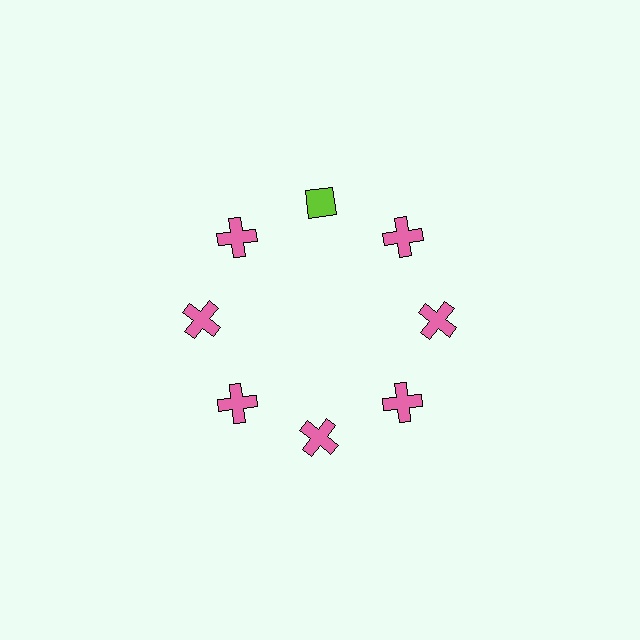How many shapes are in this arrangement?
There are 8 shapes arranged in a ring pattern.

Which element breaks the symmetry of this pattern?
The lime diamond at roughly the 12 o'clock position breaks the symmetry. All other shapes are pink crosses.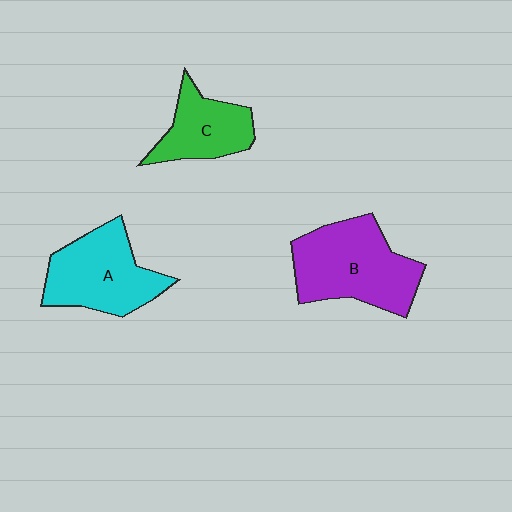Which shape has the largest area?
Shape B (purple).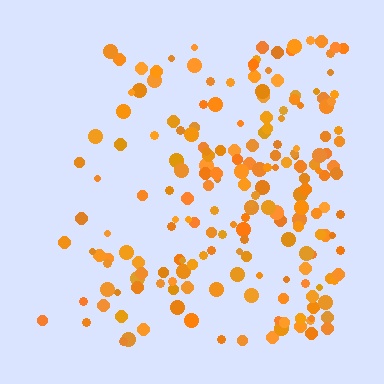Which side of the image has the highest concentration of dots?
The right.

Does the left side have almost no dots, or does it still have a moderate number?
Still a moderate number, just noticeably fewer than the right.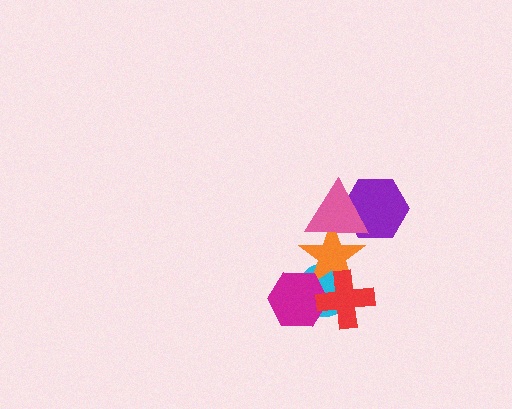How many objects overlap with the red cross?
3 objects overlap with the red cross.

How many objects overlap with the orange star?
4 objects overlap with the orange star.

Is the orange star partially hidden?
Yes, it is partially covered by another shape.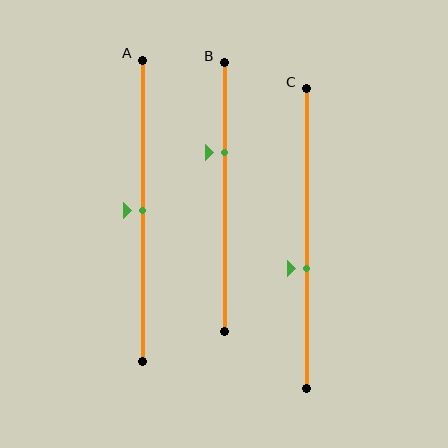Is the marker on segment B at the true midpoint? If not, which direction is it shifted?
No, the marker on segment B is shifted upward by about 16% of the segment length.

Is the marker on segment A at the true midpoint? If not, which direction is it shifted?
Yes, the marker on segment A is at the true midpoint.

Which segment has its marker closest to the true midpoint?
Segment A has its marker closest to the true midpoint.